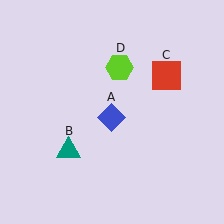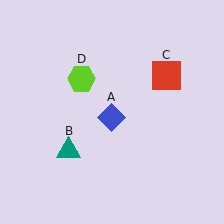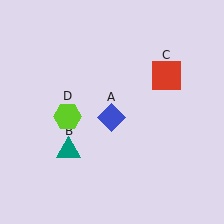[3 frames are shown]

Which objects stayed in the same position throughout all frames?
Blue diamond (object A) and teal triangle (object B) and red square (object C) remained stationary.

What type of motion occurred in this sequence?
The lime hexagon (object D) rotated counterclockwise around the center of the scene.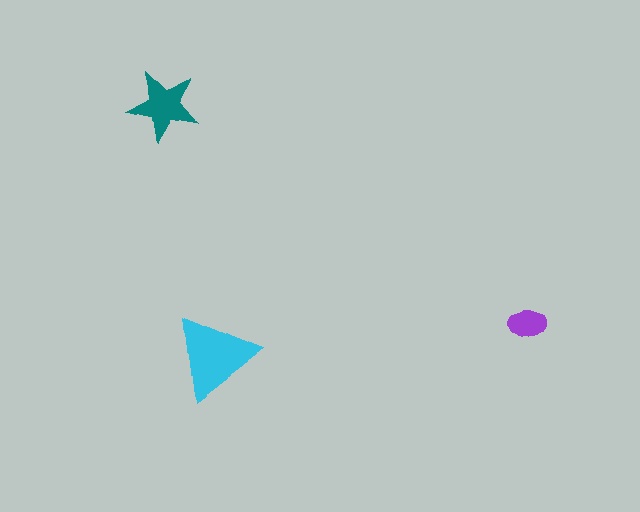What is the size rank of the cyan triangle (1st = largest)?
1st.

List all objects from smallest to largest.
The purple ellipse, the teal star, the cyan triangle.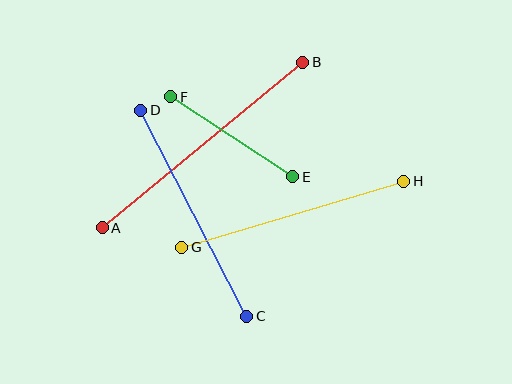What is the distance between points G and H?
The distance is approximately 232 pixels.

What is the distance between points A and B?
The distance is approximately 260 pixels.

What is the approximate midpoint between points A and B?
The midpoint is at approximately (203, 145) pixels.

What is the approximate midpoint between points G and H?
The midpoint is at approximately (293, 214) pixels.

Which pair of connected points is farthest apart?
Points A and B are farthest apart.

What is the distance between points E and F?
The distance is approximately 146 pixels.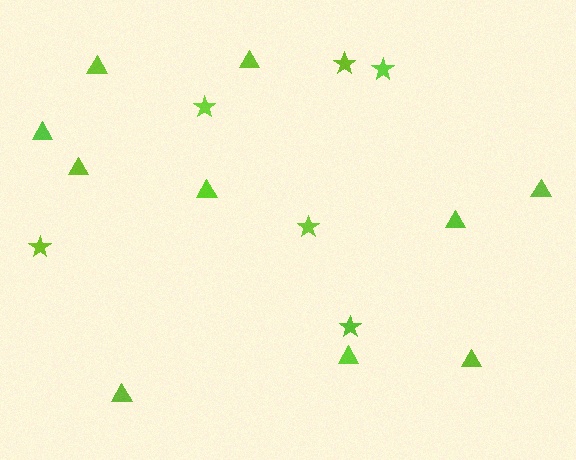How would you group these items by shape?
There are 2 groups: one group of stars (6) and one group of triangles (10).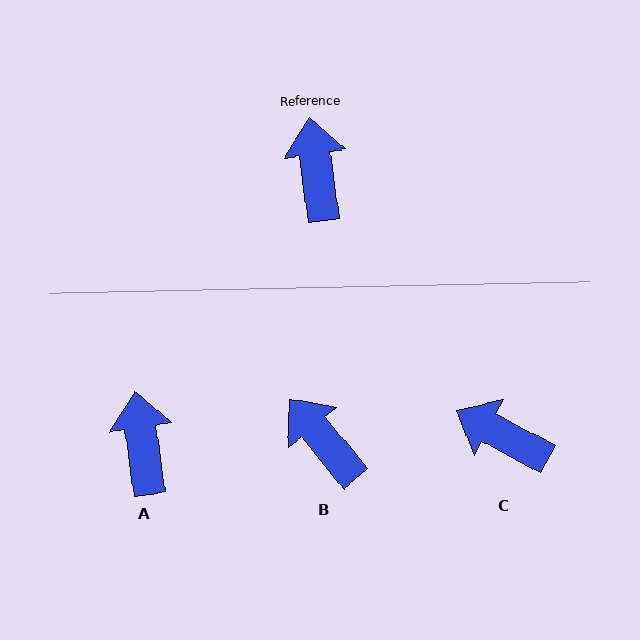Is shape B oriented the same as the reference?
No, it is off by about 32 degrees.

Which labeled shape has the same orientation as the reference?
A.